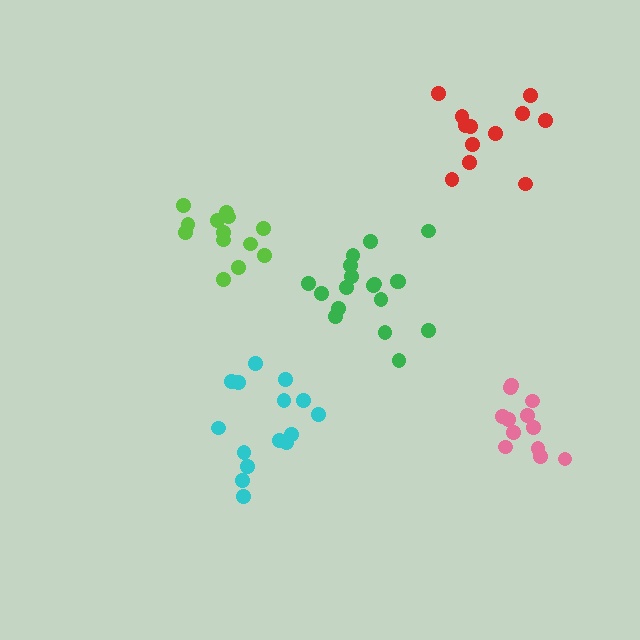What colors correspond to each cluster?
The clusters are colored: lime, pink, cyan, green, red.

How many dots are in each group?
Group 1: 13 dots, Group 2: 12 dots, Group 3: 15 dots, Group 4: 18 dots, Group 5: 12 dots (70 total).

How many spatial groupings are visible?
There are 5 spatial groupings.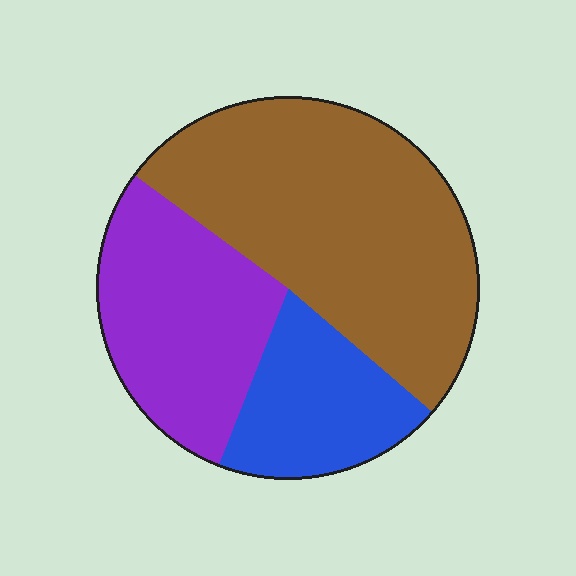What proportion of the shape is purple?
Purple covers roughly 30% of the shape.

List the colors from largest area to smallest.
From largest to smallest: brown, purple, blue.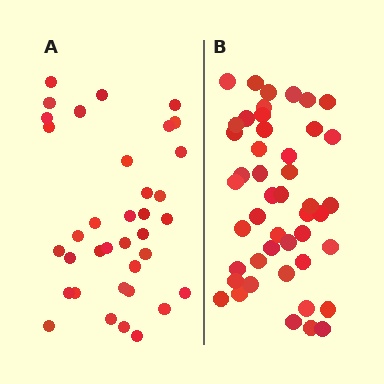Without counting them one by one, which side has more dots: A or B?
Region B (the right region) has more dots.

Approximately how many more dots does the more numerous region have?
Region B has roughly 10 or so more dots than region A.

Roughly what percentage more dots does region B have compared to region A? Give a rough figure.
About 30% more.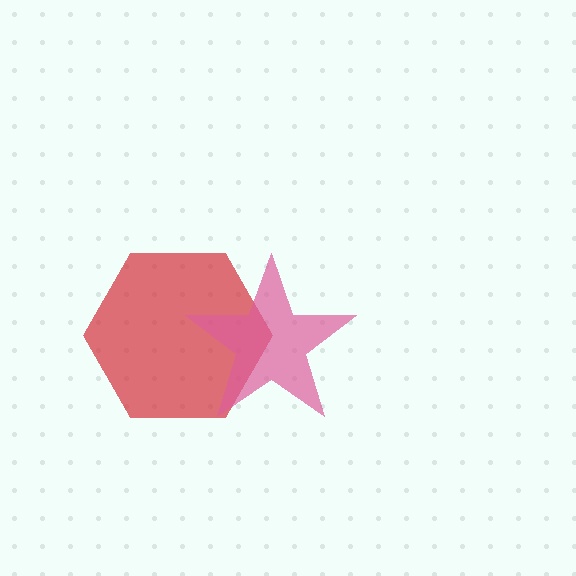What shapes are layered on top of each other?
The layered shapes are: a red hexagon, a pink star.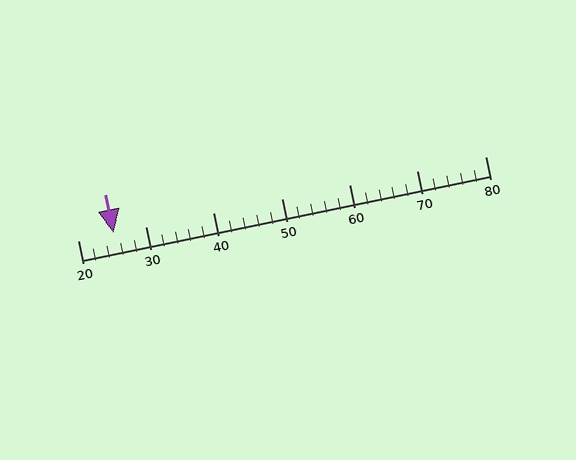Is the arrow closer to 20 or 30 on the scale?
The arrow is closer to 30.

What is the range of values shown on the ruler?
The ruler shows values from 20 to 80.